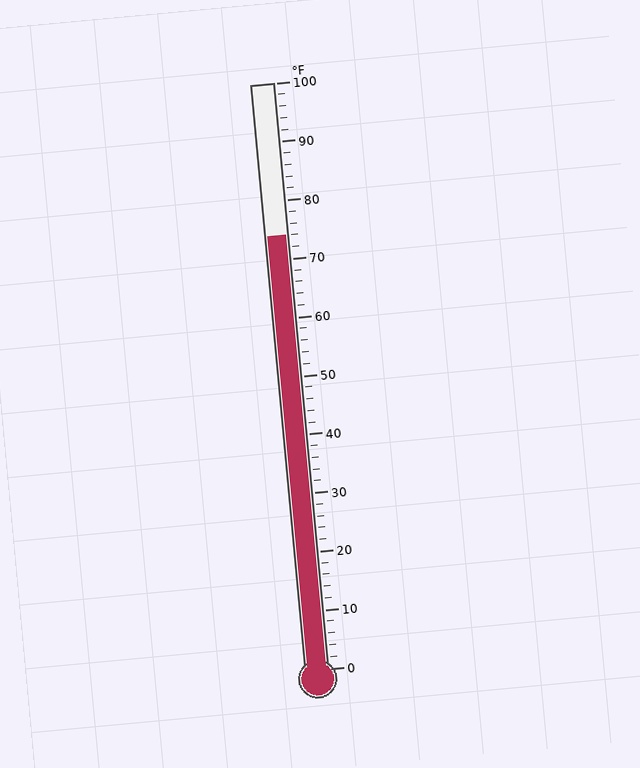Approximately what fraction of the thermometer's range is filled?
The thermometer is filled to approximately 75% of its range.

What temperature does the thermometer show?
The thermometer shows approximately 74°F.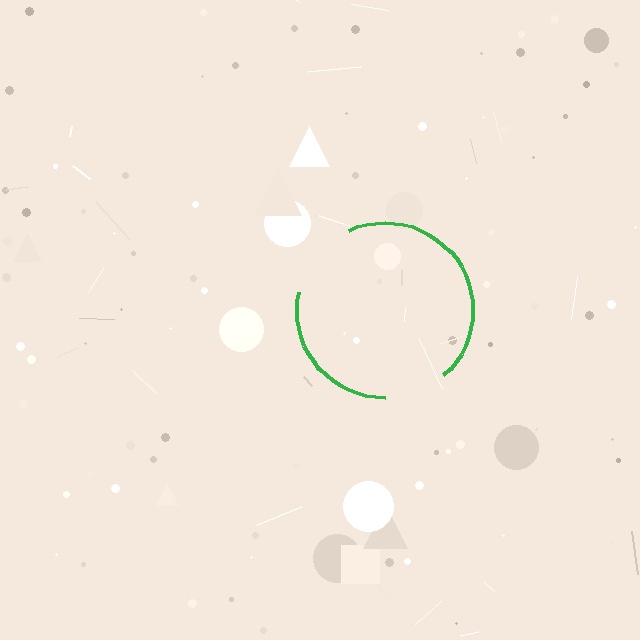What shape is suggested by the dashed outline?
The dashed outline suggests a circle.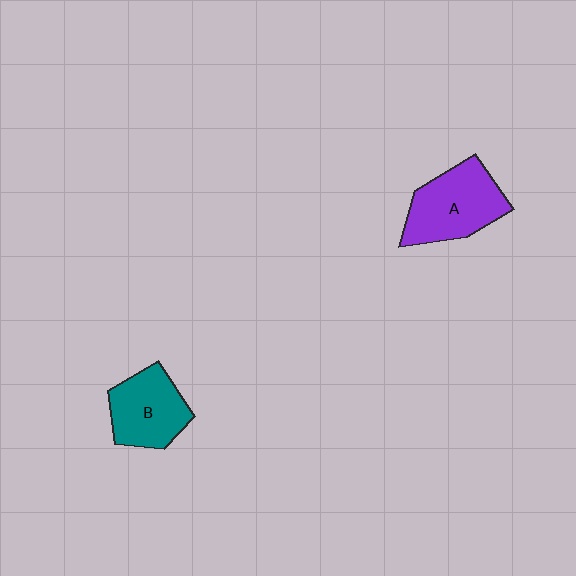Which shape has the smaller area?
Shape B (teal).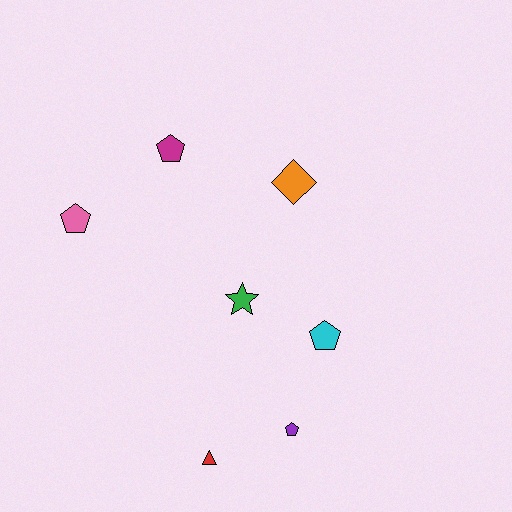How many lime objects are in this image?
There are no lime objects.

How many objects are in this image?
There are 7 objects.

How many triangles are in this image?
There is 1 triangle.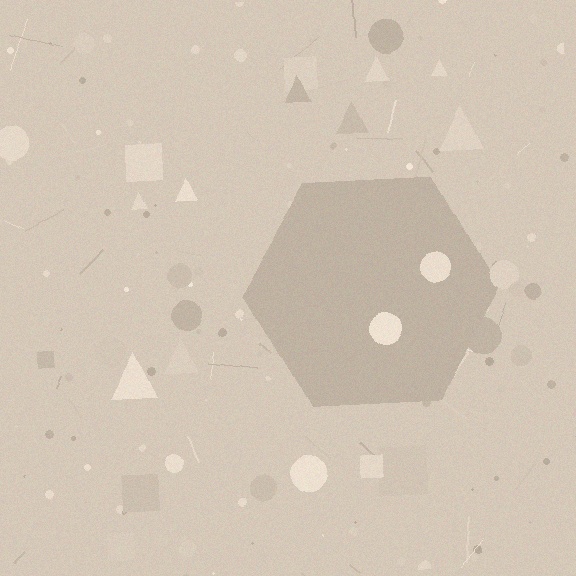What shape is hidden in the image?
A hexagon is hidden in the image.